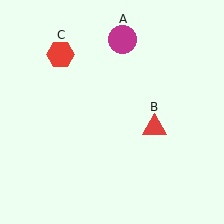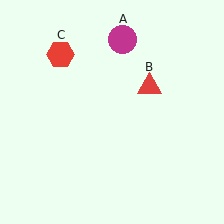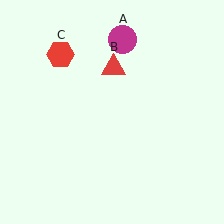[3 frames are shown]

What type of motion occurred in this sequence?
The red triangle (object B) rotated counterclockwise around the center of the scene.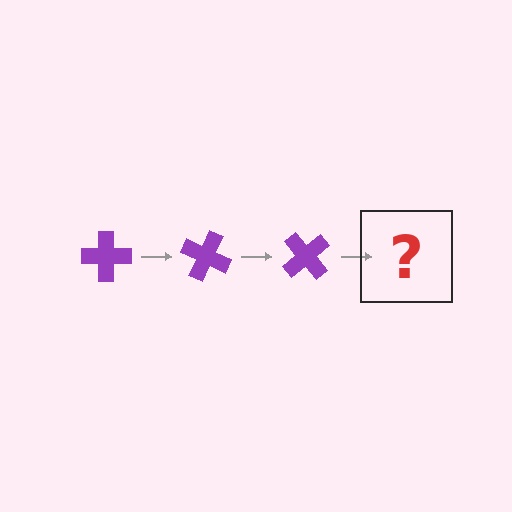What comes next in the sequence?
The next element should be a purple cross rotated 75 degrees.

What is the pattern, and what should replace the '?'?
The pattern is that the cross rotates 25 degrees each step. The '?' should be a purple cross rotated 75 degrees.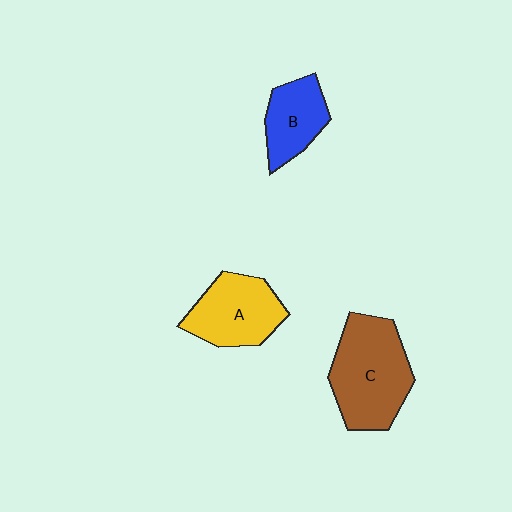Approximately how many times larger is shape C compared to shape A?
Approximately 1.3 times.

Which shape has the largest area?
Shape C (brown).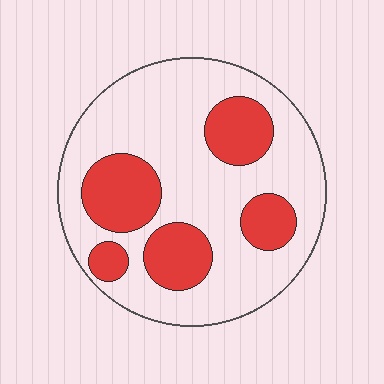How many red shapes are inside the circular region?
5.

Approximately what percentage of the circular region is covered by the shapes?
Approximately 30%.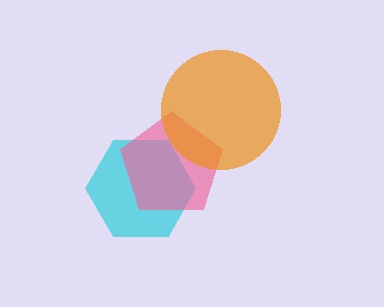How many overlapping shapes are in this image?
There are 3 overlapping shapes in the image.